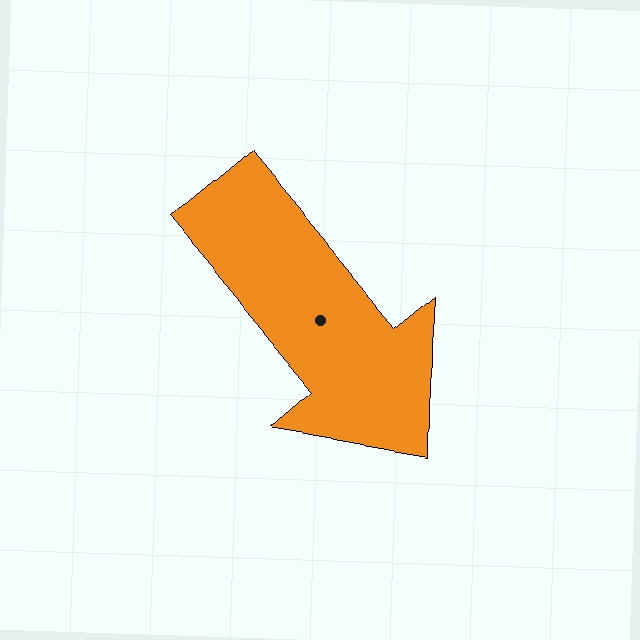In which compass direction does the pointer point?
Southeast.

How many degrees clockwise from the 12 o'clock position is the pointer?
Approximately 140 degrees.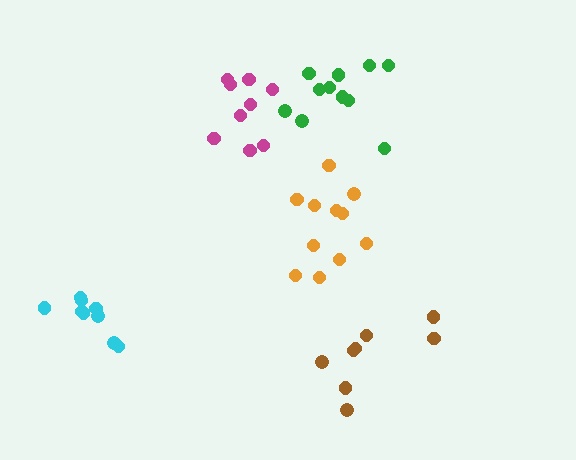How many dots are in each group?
Group 1: 11 dots, Group 2: 8 dots, Group 3: 9 dots, Group 4: 11 dots, Group 5: 9 dots (48 total).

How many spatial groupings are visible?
There are 5 spatial groupings.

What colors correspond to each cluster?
The clusters are colored: orange, brown, magenta, green, cyan.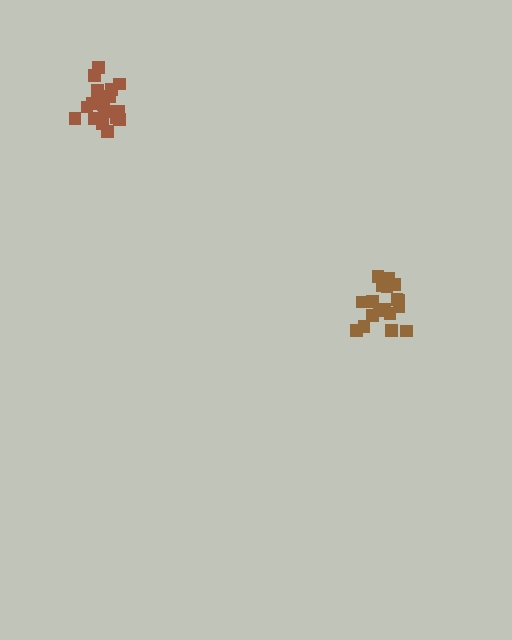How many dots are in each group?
Group 1: 20 dots, Group 2: 20 dots (40 total).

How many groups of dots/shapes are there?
There are 2 groups.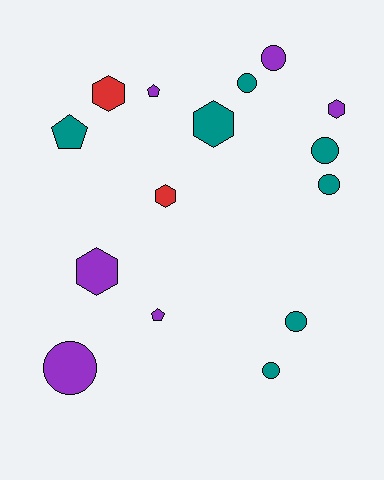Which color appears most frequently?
Teal, with 7 objects.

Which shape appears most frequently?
Circle, with 7 objects.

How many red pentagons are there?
There are no red pentagons.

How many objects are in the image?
There are 15 objects.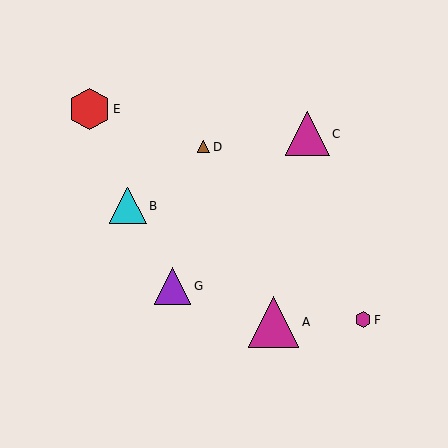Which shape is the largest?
The magenta triangle (labeled A) is the largest.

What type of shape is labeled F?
Shape F is a magenta hexagon.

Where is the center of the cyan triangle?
The center of the cyan triangle is at (128, 206).